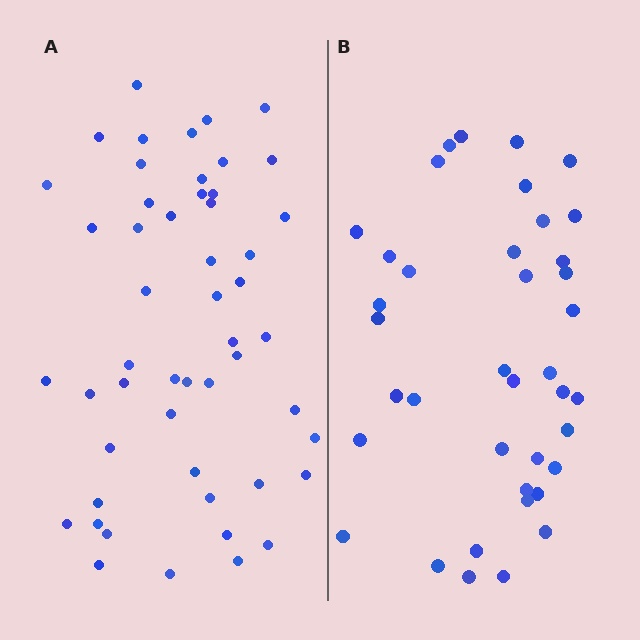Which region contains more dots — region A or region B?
Region A (the left region) has more dots.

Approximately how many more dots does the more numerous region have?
Region A has roughly 12 or so more dots than region B.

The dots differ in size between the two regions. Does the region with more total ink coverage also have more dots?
No. Region B has more total ink coverage because its dots are larger, but region A actually contains more individual dots. Total area can be misleading — the number of items is what matters here.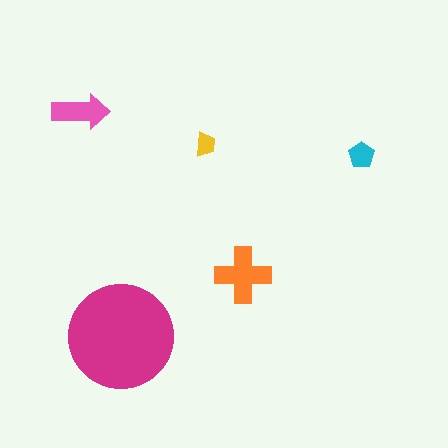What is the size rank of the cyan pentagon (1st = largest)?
4th.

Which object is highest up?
The pink arrow is topmost.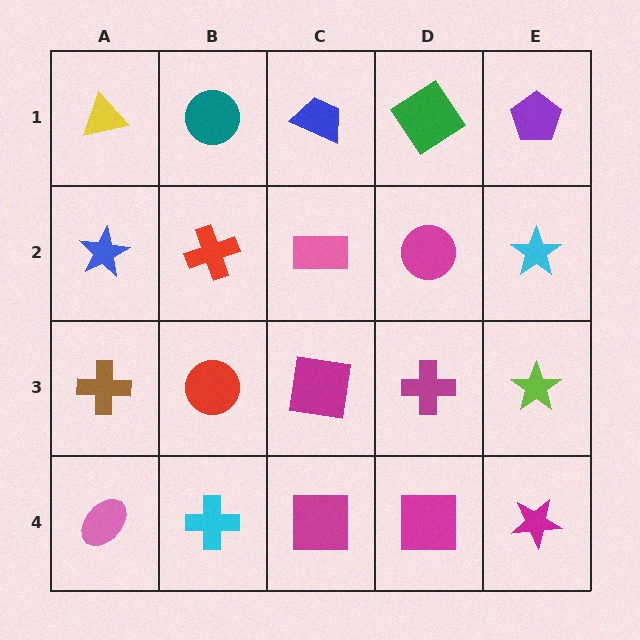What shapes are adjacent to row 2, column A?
A yellow triangle (row 1, column A), a brown cross (row 3, column A), a red cross (row 2, column B).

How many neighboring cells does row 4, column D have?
3.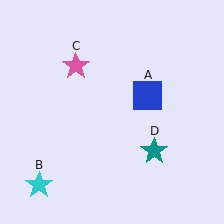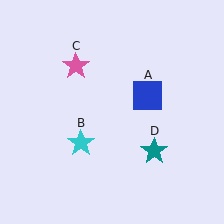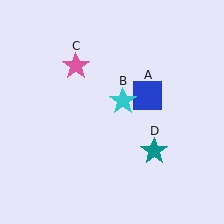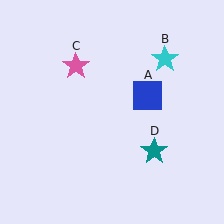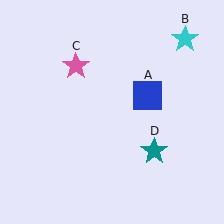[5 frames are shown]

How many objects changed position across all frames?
1 object changed position: cyan star (object B).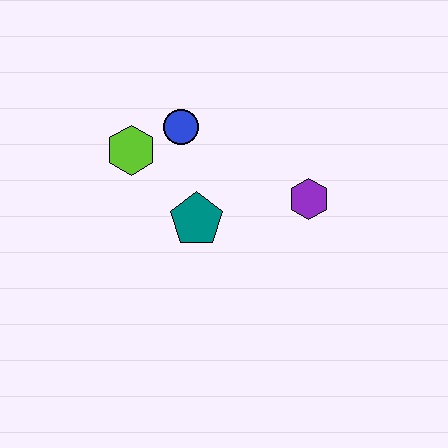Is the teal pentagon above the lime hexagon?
No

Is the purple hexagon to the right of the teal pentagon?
Yes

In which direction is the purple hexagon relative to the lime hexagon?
The purple hexagon is to the right of the lime hexagon.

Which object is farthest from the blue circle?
The purple hexagon is farthest from the blue circle.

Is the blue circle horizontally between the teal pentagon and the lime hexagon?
Yes